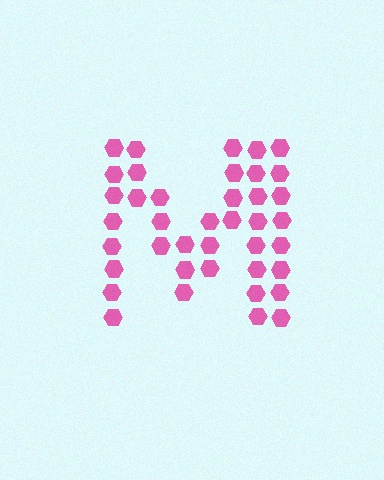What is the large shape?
The large shape is the letter M.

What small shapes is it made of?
It is made of small hexagons.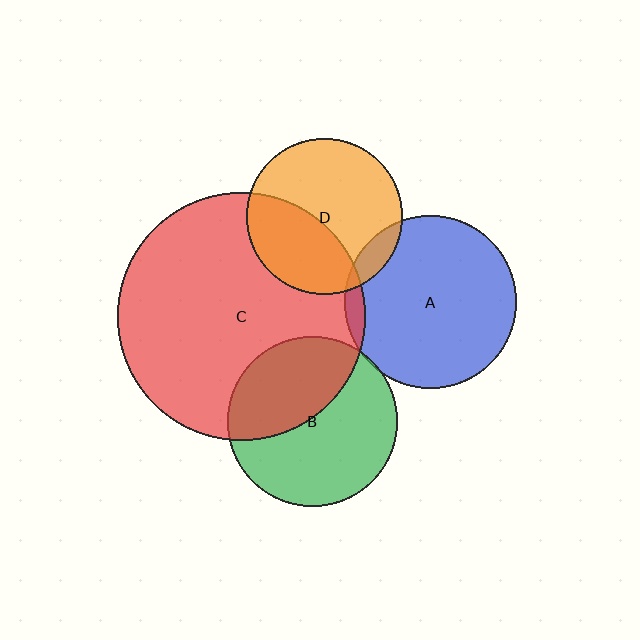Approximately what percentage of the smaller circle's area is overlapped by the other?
Approximately 10%.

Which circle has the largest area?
Circle C (red).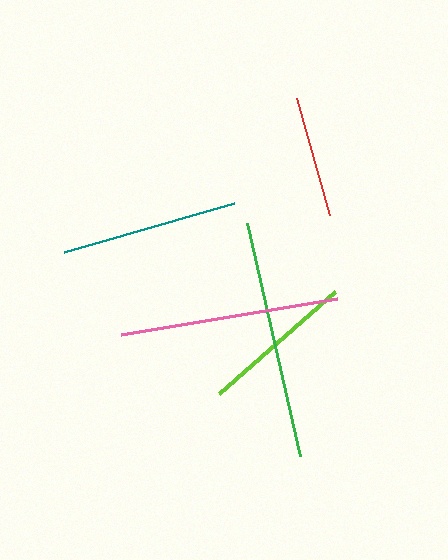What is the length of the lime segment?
The lime segment is approximately 155 pixels long.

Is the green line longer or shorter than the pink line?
The green line is longer than the pink line.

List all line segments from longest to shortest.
From longest to shortest: green, pink, teal, lime, red.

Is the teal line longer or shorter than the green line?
The green line is longer than the teal line.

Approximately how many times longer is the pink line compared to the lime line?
The pink line is approximately 1.4 times the length of the lime line.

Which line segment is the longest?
The green line is the longest at approximately 239 pixels.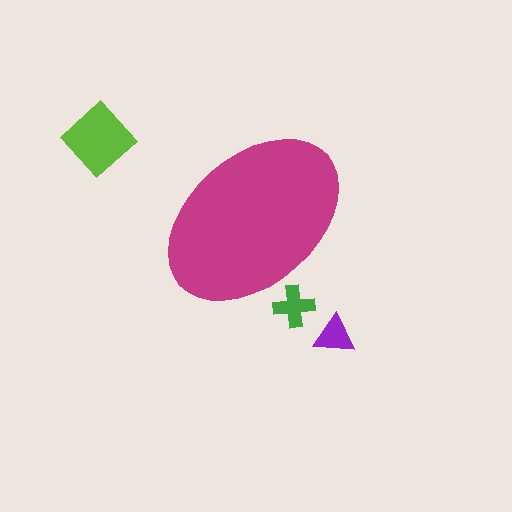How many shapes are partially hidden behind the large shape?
1 shape is partially hidden.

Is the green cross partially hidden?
Yes, the green cross is partially hidden behind the magenta ellipse.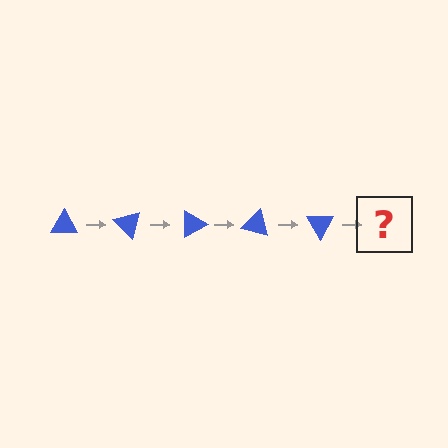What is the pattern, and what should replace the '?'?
The pattern is that the triangle rotates 45 degrees each step. The '?' should be a blue triangle rotated 225 degrees.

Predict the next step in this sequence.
The next step is a blue triangle rotated 225 degrees.